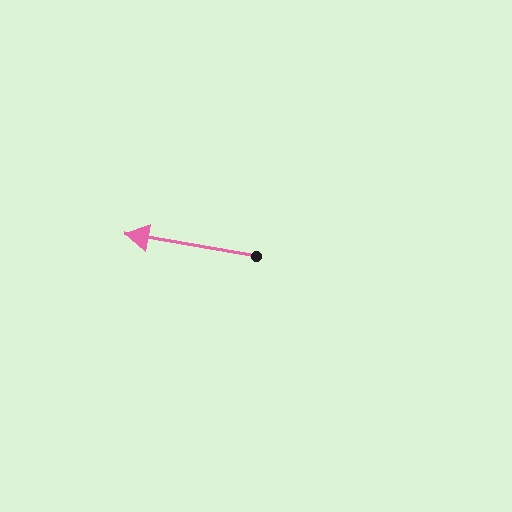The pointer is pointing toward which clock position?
Roughly 9 o'clock.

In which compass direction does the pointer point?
West.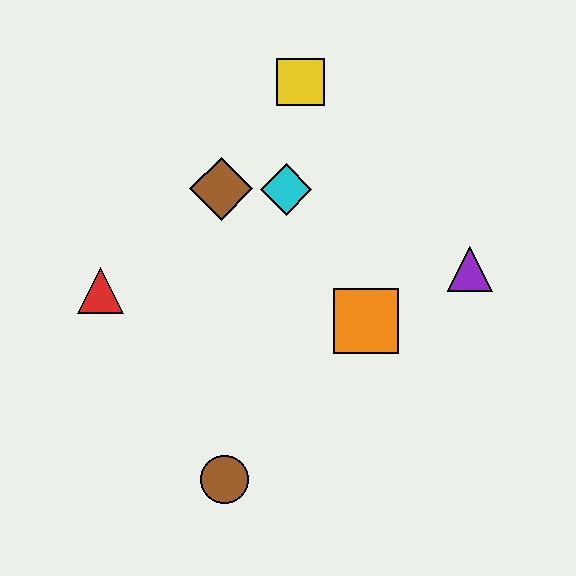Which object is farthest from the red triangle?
The purple triangle is farthest from the red triangle.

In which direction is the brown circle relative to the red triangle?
The brown circle is below the red triangle.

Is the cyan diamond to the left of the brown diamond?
No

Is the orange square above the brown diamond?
No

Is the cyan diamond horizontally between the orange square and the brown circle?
Yes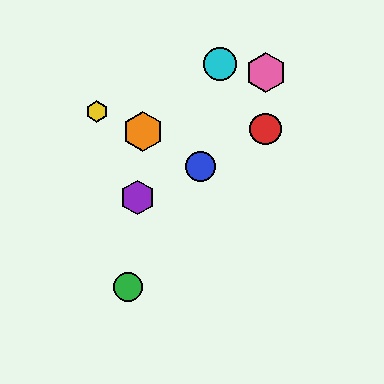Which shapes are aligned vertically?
The red circle, the pink hexagon are aligned vertically.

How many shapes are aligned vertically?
2 shapes (the red circle, the pink hexagon) are aligned vertically.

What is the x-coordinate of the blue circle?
The blue circle is at x≈200.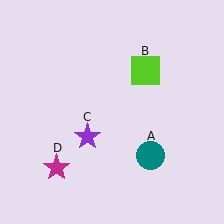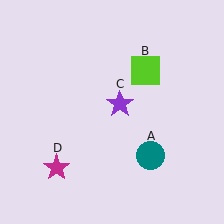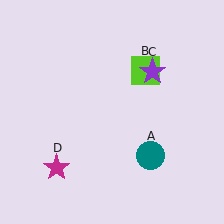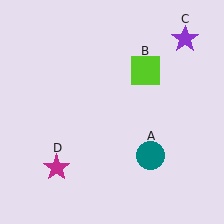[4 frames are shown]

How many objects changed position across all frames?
1 object changed position: purple star (object C).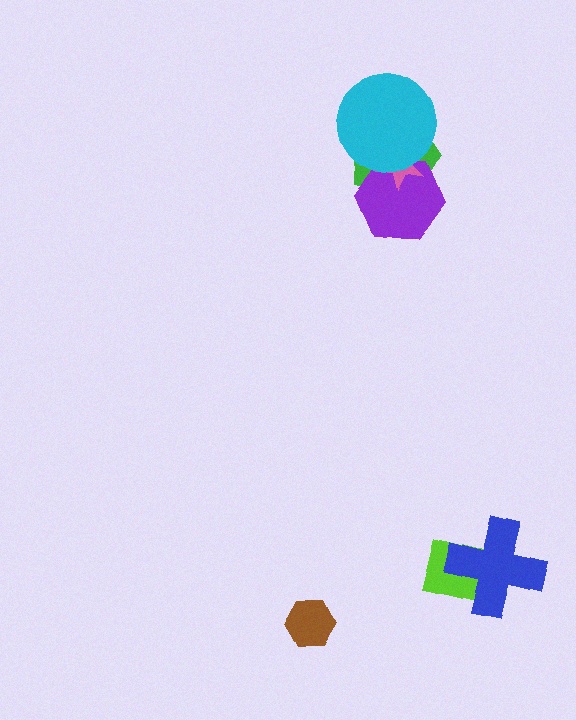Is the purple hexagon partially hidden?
Yes, it is partially covered by another shape.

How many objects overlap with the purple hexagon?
3 objects overlap with the purple hexagon.